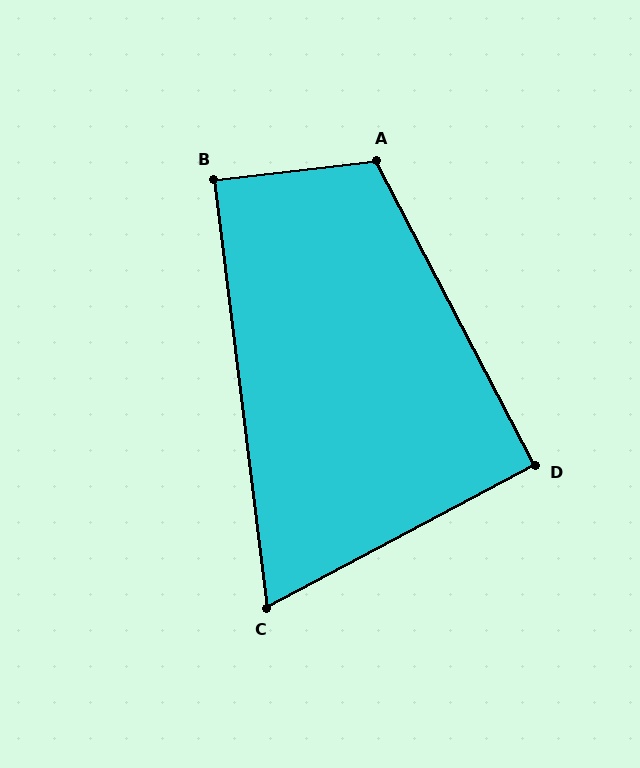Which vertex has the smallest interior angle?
C, at approximately 69 degrees.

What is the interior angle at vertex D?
Approximately 90 degrees (approximately right).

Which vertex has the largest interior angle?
A, at approximately 111 degrees.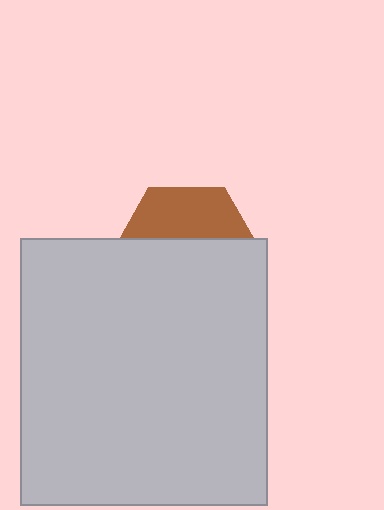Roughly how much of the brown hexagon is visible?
A small part of it is visible (roughly 35%).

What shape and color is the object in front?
The object in front is a light gray rectangle.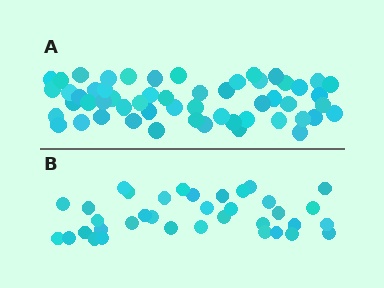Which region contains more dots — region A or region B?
Region A (the top region) has more dots.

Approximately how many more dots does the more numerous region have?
Region A has approximately 20 more dots than region B.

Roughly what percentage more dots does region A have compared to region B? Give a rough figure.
About 55% more.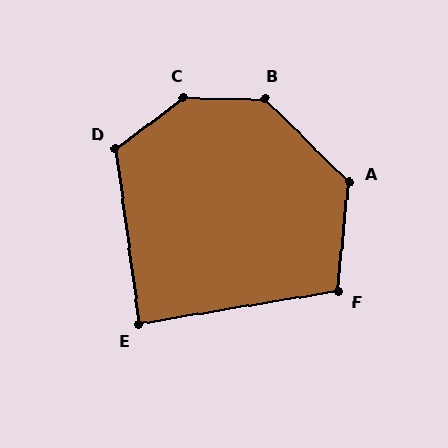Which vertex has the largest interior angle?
C, at approximately 143 degrees.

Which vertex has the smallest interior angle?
E, at approximately 88 degrees.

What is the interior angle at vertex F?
Approximately 106 degrees (obtuse).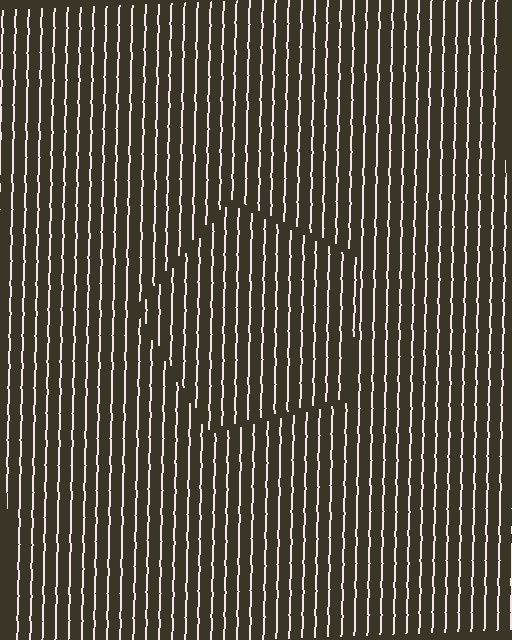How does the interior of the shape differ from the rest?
The interior of the shape contains the same grating, shifted by half a period — the contour is defined by the phase discontinuity where line-ends from the inner and outer gratings abut.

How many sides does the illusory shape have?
5 sides — the line-ends trace a pentagon.